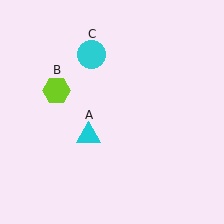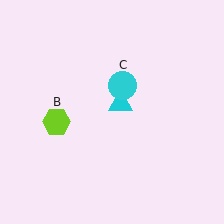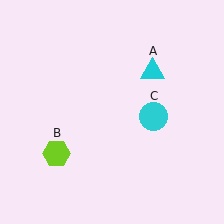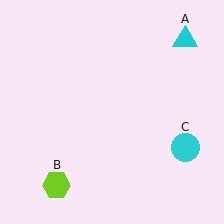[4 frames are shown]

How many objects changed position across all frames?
3 objects changed position: cyan triangle (object A), lime hexagon (object B), cyan circle (object C).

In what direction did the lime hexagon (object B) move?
The lime hexagon (object B) moved down.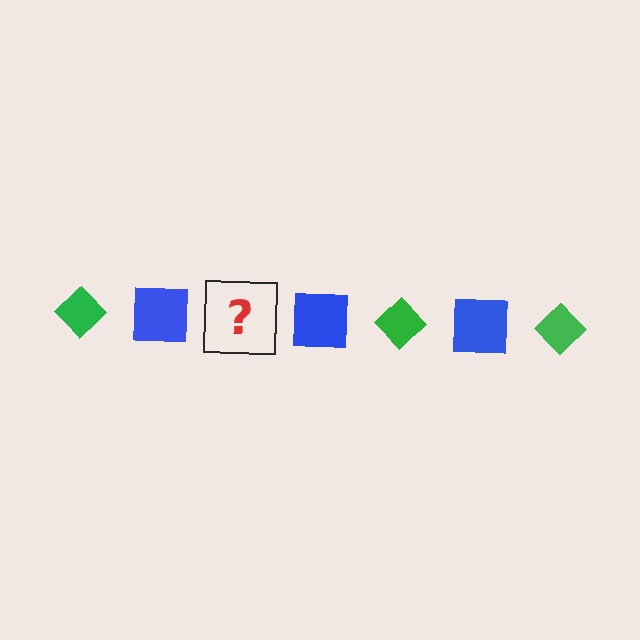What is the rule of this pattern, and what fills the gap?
The rule is that the pattern alternates between green diamond and blue square. The gap should be filled with a green diamond.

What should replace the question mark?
The question mark should be replaced with a green diamond.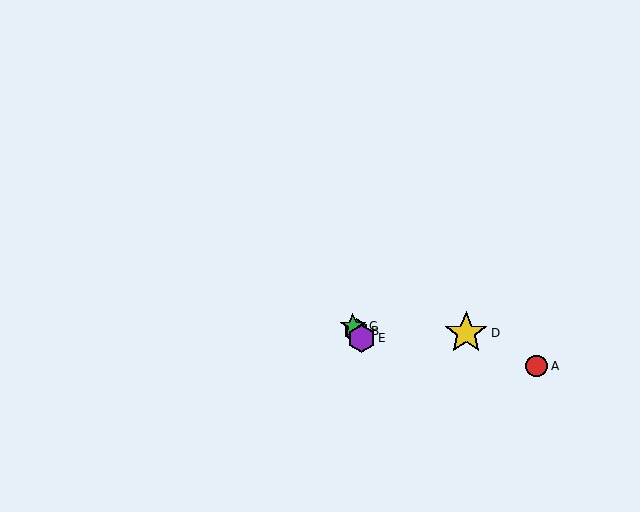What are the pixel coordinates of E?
Object E is at (361, 338).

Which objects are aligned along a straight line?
Objects B, C, E are aligned along a straight line.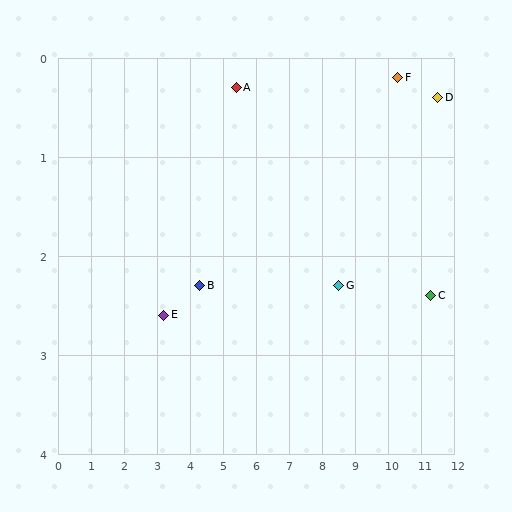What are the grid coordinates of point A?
Point A is at approximately (5.4, 0.3).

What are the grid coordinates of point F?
Point F is at approximately (10.3, 0.2).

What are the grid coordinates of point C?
Point C is at approximately (11.3, 2.4).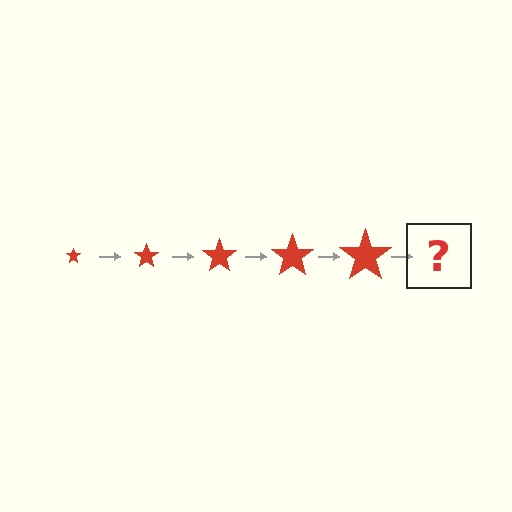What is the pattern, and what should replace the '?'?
The pattern is that the star gets progressively larger each step. The '?' should be a red star, larger than the previous one.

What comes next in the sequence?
The next element should be a red star, larger than the previous one.